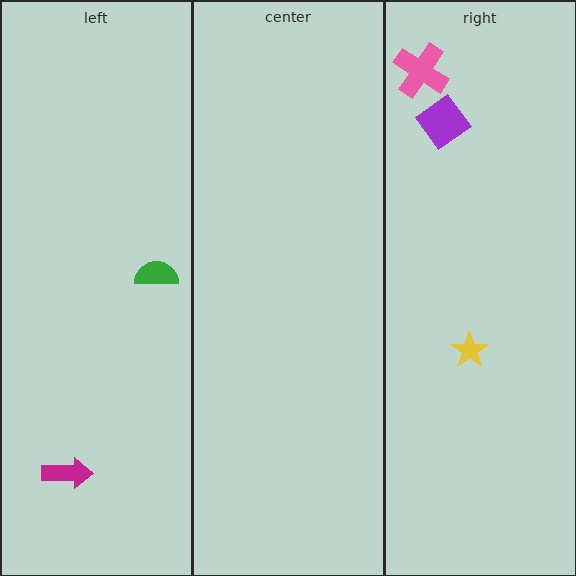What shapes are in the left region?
The magenta arrow, the green semicircle.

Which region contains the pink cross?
The right region.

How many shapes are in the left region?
2.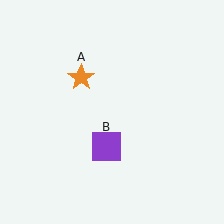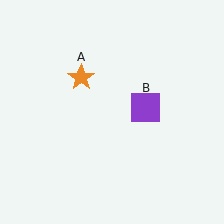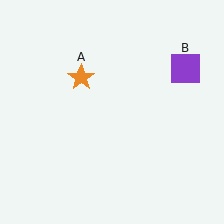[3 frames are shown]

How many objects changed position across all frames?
1 object changed position: purple square (object B).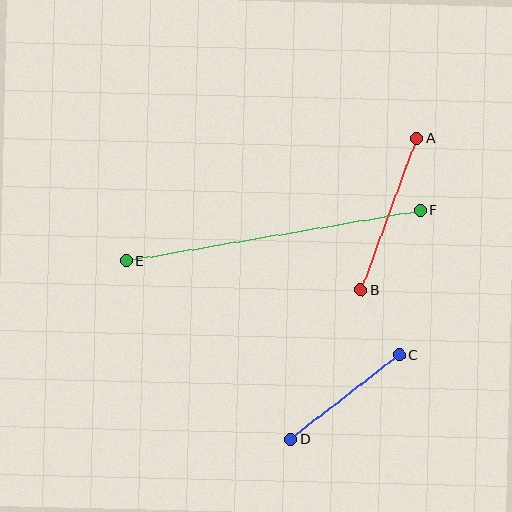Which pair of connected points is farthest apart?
Points E and F are farthest apart.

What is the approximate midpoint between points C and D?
The midpoint is at approximately (345, 397) pixels.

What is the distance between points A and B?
The distance is approximately 162 pixels.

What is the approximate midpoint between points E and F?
The midpoint is at approximately (273, 236) pixels.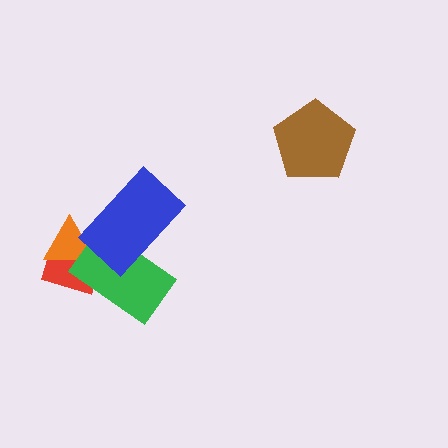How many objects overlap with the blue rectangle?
2 objects overlap with the blue rectangle.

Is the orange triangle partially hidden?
Yes, it is partially covered by another shape.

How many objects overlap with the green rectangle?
3 objects overlap with the green rectangle.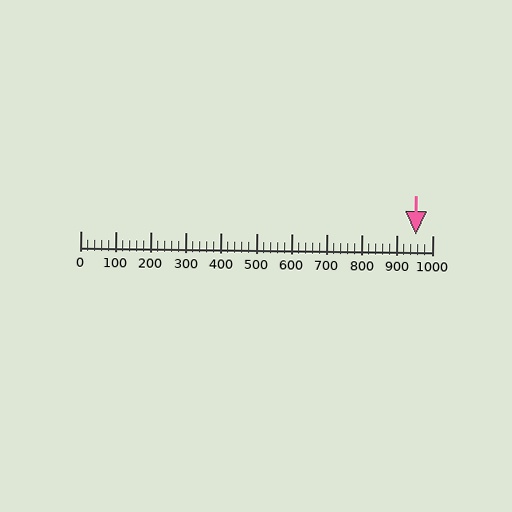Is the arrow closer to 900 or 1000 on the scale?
The arrow is closer to 1000.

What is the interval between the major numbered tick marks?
The major tick marks are spaced 100 units apart.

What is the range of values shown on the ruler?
The ruler shows values from 0 to 1000.